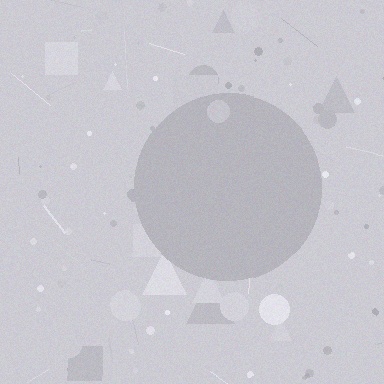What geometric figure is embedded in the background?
A circle is embedded in the background.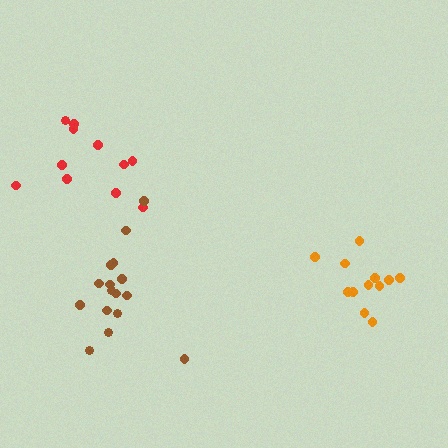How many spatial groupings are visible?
There are 3 spatial groupings.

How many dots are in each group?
Group 1: 11 dots, Group 2: 16 dots, Group 3: 12 dots (39 total).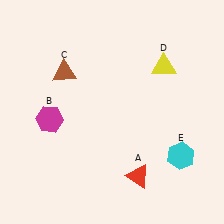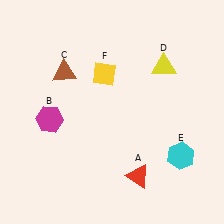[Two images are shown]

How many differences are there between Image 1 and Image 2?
There is 1 difference between the two images.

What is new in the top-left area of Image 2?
A yellow diamond (F) was added in the top-left area of Image 2.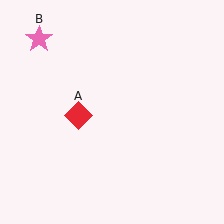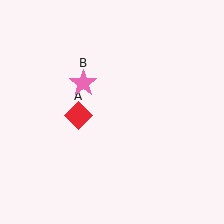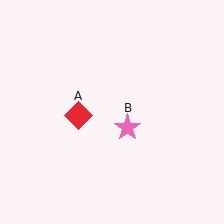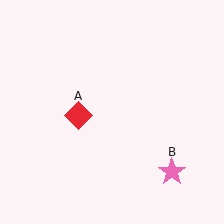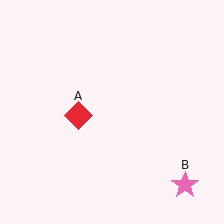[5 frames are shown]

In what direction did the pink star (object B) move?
The pink star (object B) moved down and to the right.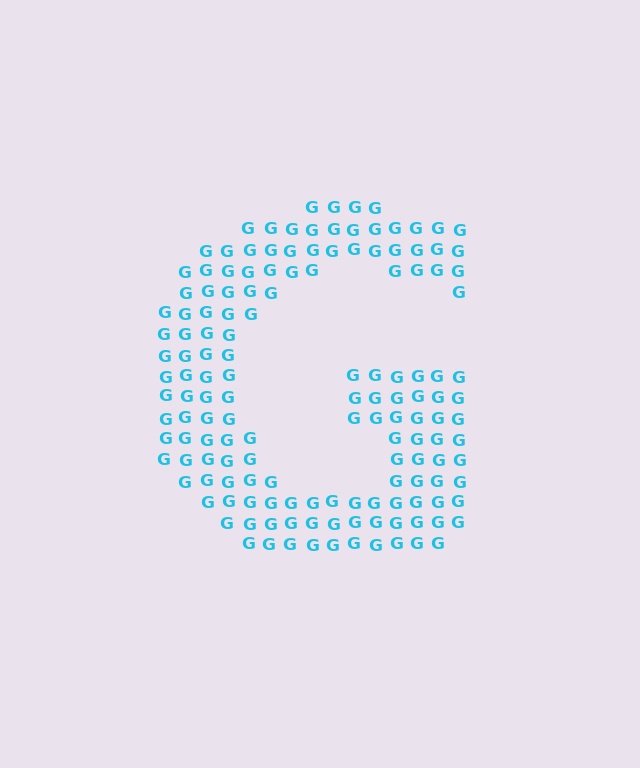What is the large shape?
The large shape is the letter G.